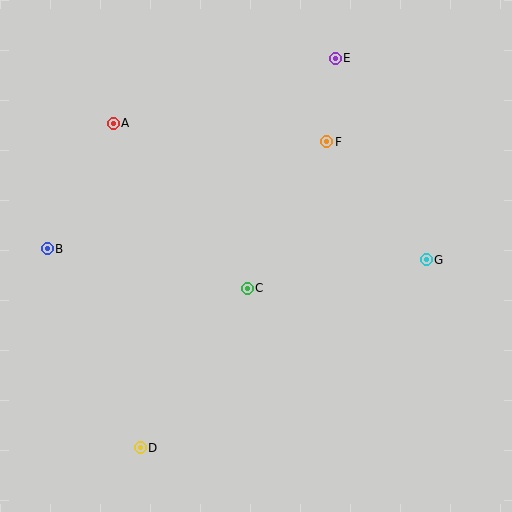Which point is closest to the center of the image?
Point C at (247, 288) is closest to the center.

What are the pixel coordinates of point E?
Point E is at (335, 58).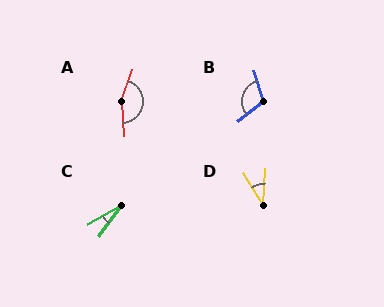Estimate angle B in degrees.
Approximately 112 degrees.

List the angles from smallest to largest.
C (24°), D (37°), B (112°), A (157°).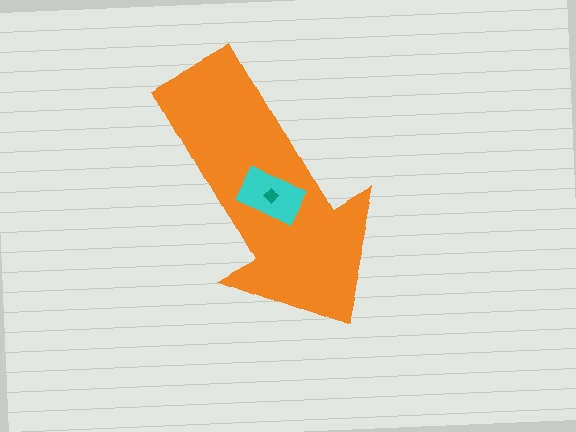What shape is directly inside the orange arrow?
The cyan rectangle.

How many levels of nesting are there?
3.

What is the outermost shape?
The orange arrow.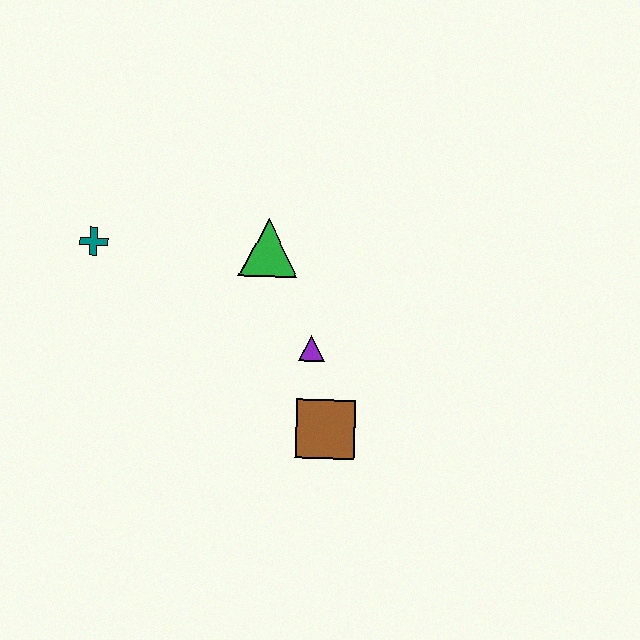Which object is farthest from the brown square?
The teal cross is farthest from the brown square.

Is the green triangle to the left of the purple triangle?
Yes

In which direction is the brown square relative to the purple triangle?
The brown square is below the purple triangle.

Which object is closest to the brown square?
The purple triangle is closest to the brown square.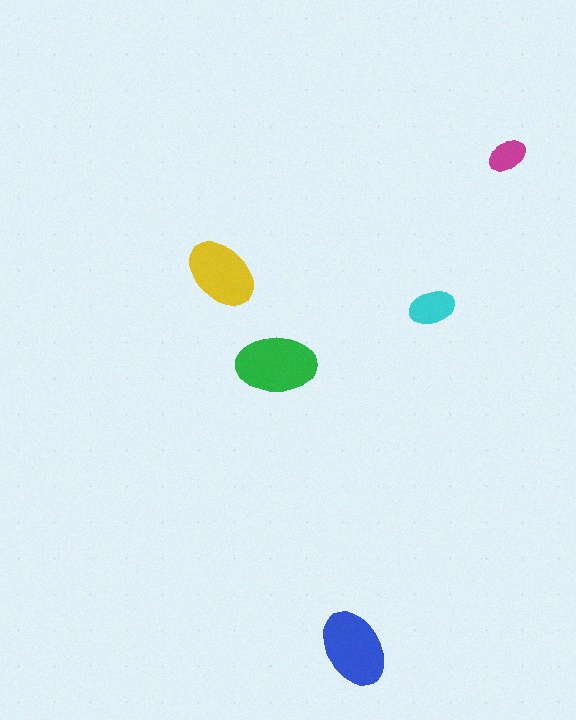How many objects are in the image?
There are 5 objects in the image.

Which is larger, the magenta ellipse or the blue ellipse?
The blue one.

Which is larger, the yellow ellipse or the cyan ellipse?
The yellow one.